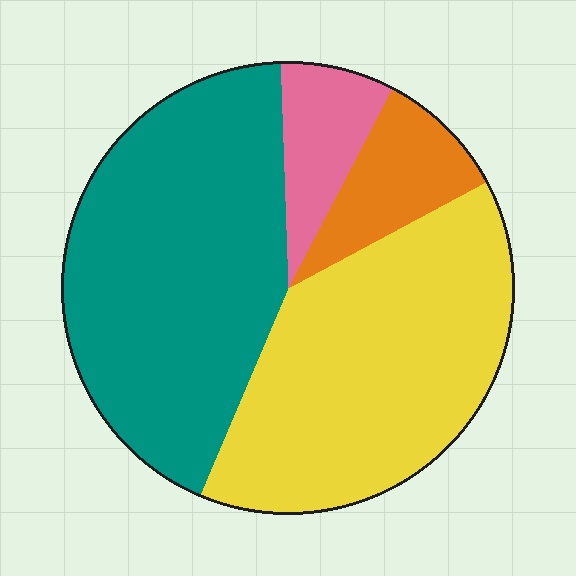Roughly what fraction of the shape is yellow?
Yellow takes up between a quarter and a half of the shape.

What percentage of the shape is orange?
Orange takes up less than a quarter of the shape.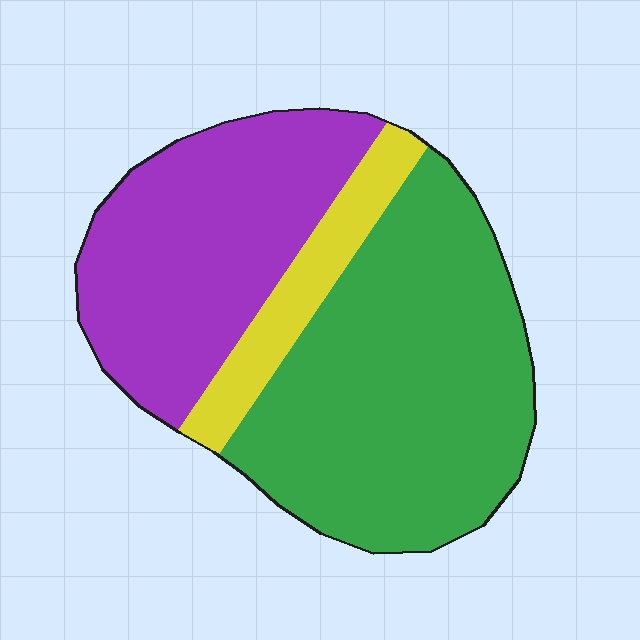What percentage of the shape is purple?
Purple covers about 35% of the shape.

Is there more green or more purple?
Green.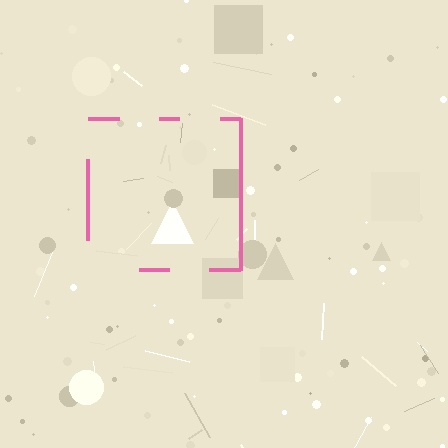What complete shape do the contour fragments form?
The contour fragments form a square.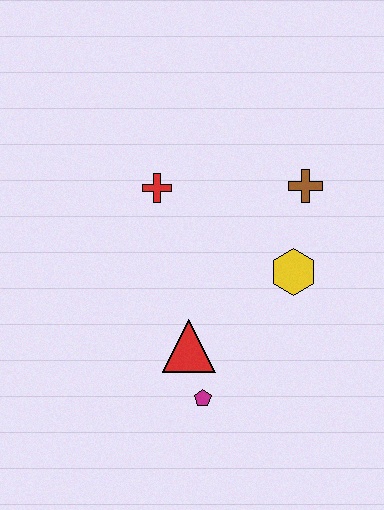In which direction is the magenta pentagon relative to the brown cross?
The magenta pentagon is below the brown cross.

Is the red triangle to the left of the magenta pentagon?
Yes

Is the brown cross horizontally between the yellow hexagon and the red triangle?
No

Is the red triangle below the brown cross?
Yes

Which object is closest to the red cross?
The brown cross is closest to the red cross.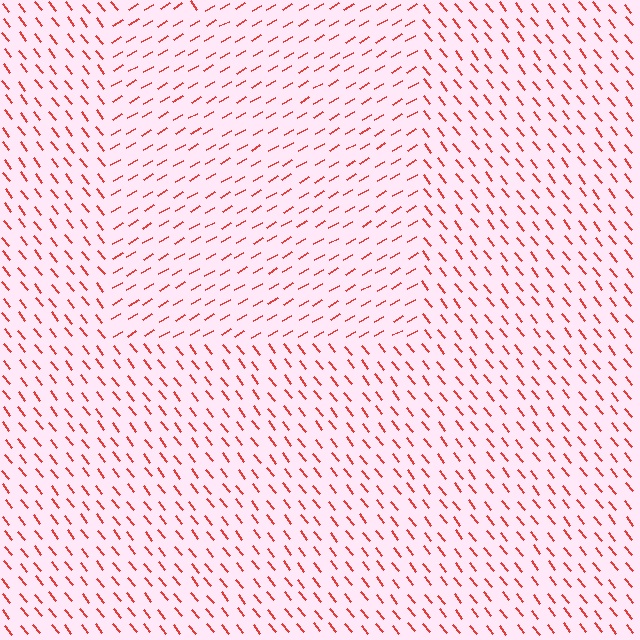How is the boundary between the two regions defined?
The boundary is defined purely by a change in line orientation (approximately 82 degrees difference). All lines are the same color and thickness.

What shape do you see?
I see a rectangle.